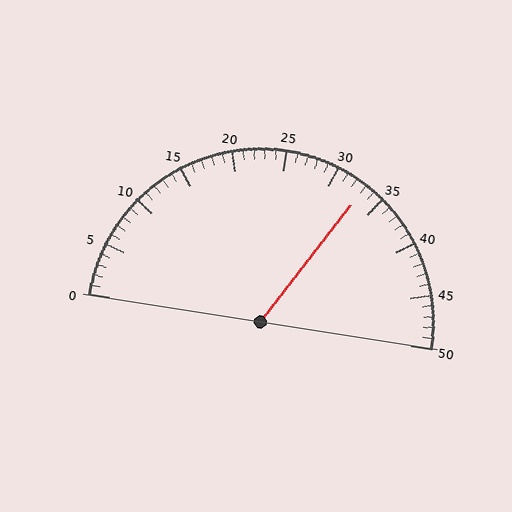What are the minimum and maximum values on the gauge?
The gauge ranges from 0 to 50.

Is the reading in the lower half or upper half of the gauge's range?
The reading is in the upper half of the range (0 to 50).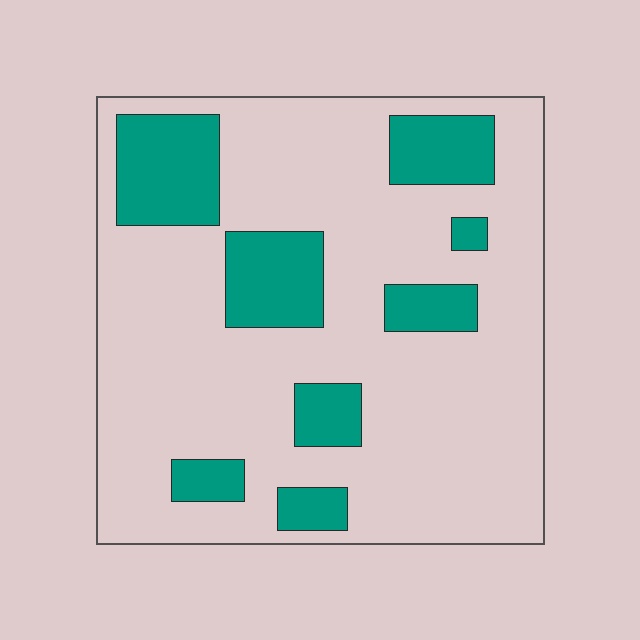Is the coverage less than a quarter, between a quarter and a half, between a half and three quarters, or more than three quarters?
Less than a quarter.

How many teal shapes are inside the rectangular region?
8.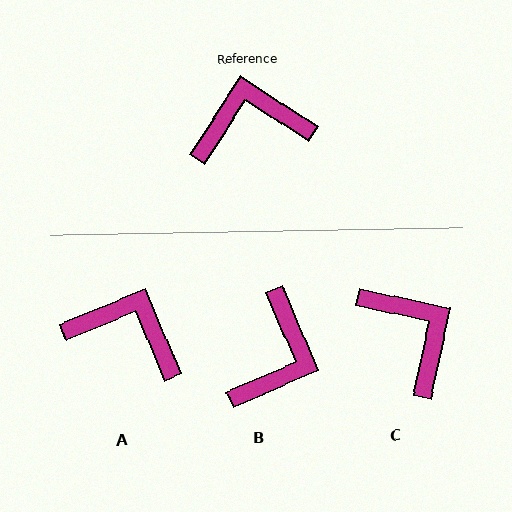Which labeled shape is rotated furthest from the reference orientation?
B, about 124 degrees away.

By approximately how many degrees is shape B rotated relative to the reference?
Approximately 124 degrees clockwise.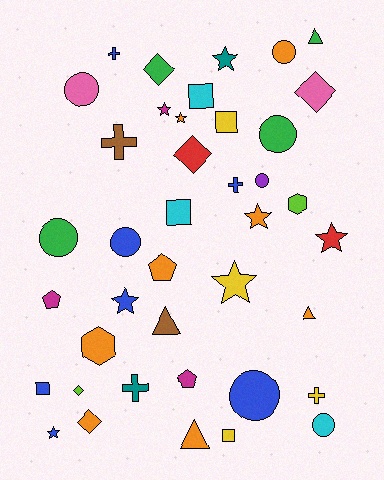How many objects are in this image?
There are 40 objects.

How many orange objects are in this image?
There are 8 orange objects.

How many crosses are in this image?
There are 5 crosses.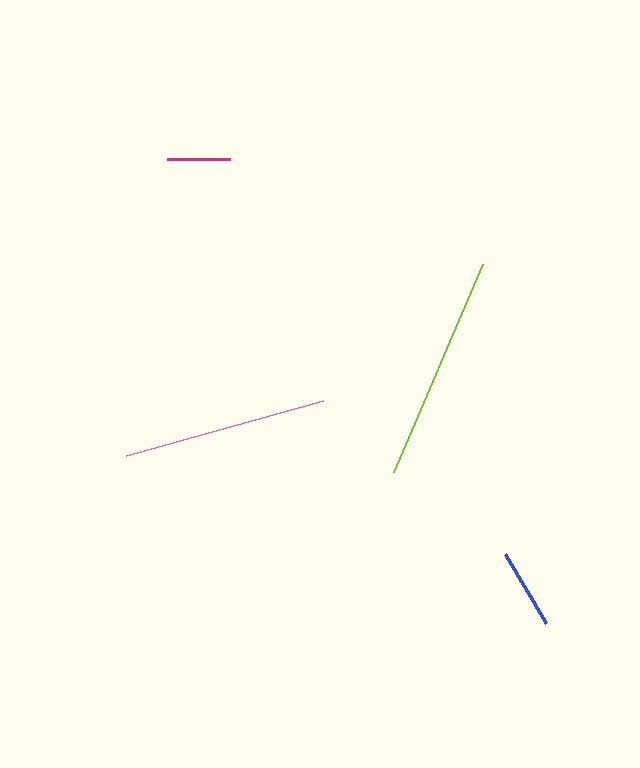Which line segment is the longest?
The lime line is the longest at approximately 227 pixels.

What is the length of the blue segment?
The blue segment is approximately 80 pixels long.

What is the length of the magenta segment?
The magenta segment is approximately 63 pixels long.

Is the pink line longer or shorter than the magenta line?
The pink line is longer than the magenta line.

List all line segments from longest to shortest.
From longest to shortest: lime, pink, blue, magenta.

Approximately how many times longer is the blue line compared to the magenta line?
The blue line is approximately 1.3 times the length of the magenta line.